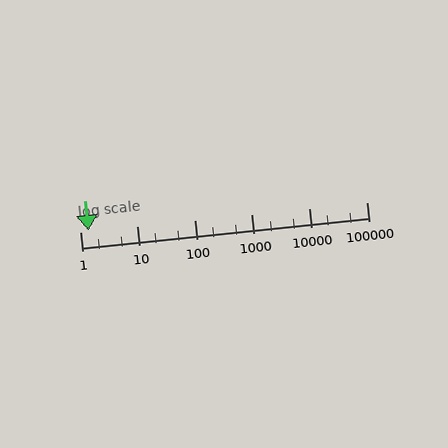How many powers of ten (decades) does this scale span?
The scale spans 5 decades, from 1 to 100000.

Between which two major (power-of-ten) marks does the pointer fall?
The pointer is between 1 and 10.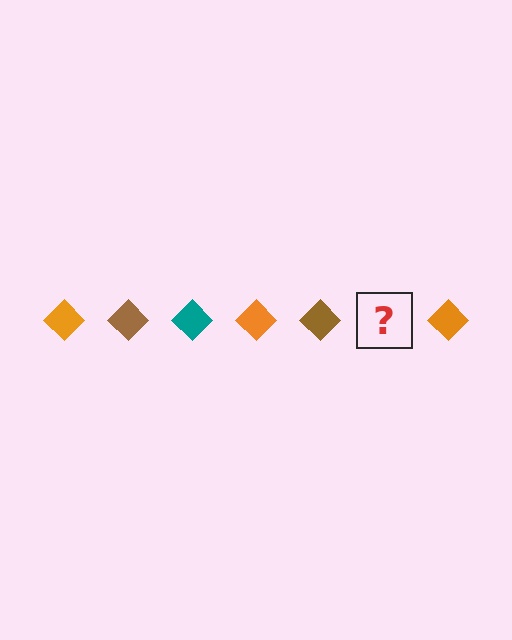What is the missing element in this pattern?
The missing element is a teal diamond.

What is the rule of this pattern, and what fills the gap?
The rule is that the pattern cycles through orange, brown, teal diamonds. The gap should be filled with a teal diamond.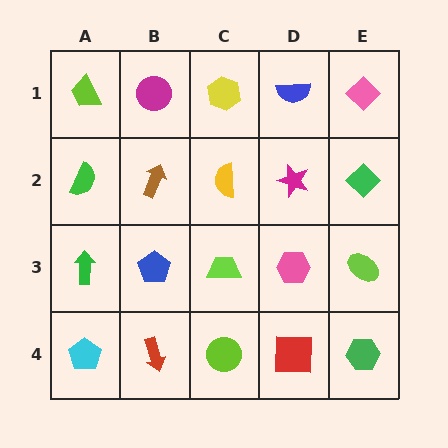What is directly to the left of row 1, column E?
A blue semicircle.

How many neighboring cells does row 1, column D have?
3.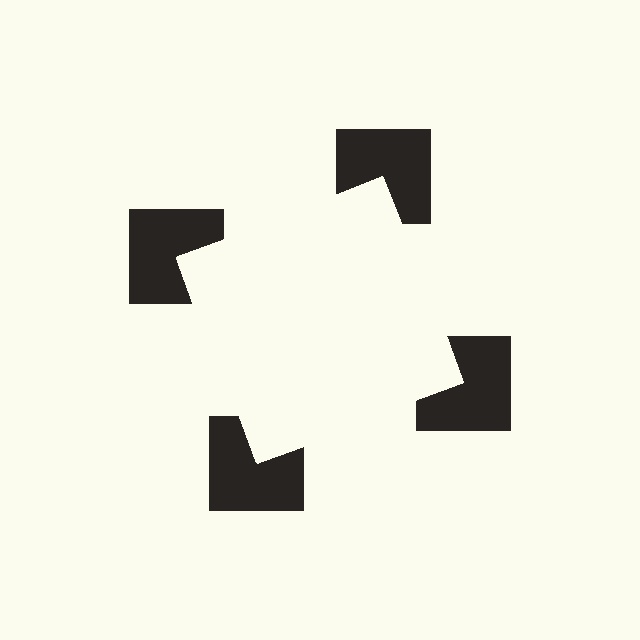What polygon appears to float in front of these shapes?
An illusory square — its edges are inferred from the aligned wedge cuts in the notched squares, not physically drawn.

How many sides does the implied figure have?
4 sides.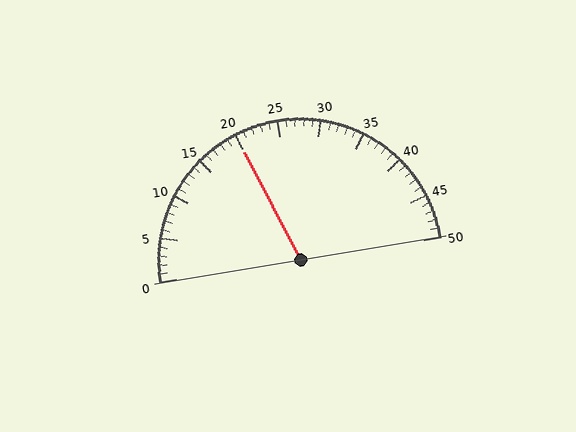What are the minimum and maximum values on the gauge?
The gauge ranges from 0 to 50.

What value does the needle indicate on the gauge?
The needle indicates approximately 20.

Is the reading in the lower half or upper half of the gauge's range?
The reading is in the lower half of the range (0 to 50).